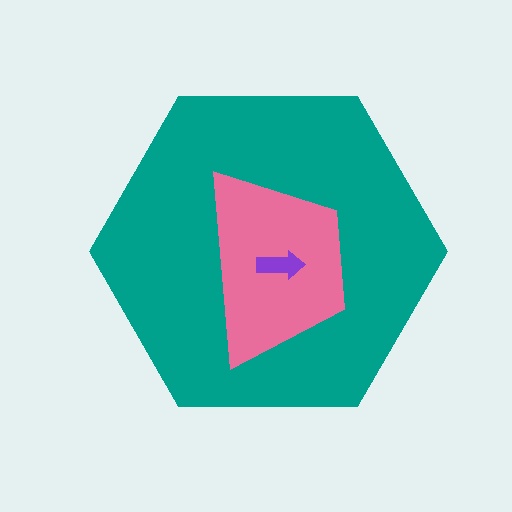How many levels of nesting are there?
3.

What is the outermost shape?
The teal hexagon.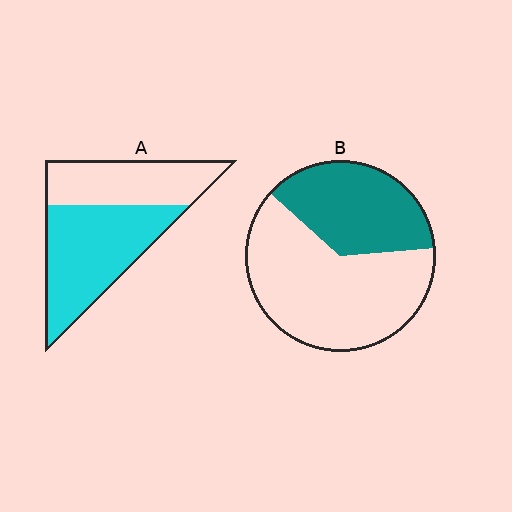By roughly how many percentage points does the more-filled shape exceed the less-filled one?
By roughly 20 percentage points (A over B).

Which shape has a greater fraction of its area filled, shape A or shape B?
Shape A.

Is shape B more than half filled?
No.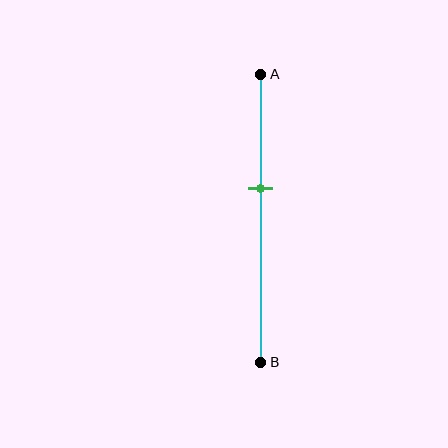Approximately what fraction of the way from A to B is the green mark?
The green mark is approximately 40% of the way from A to B.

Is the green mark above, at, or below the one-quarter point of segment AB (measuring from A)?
The green mark is below the one-quarter point of segment AB.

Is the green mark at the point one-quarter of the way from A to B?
No, the mark is at about 40% from A, not at the 25% one-quarter point.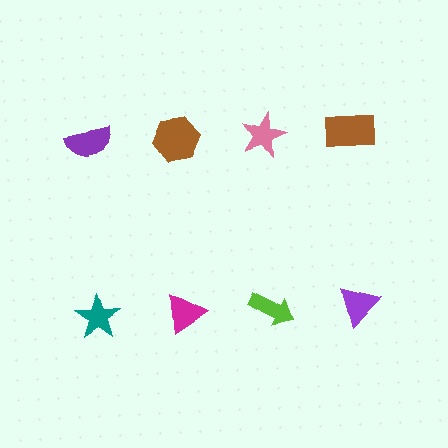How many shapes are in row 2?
4 shapes.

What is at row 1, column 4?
A brown rectangle.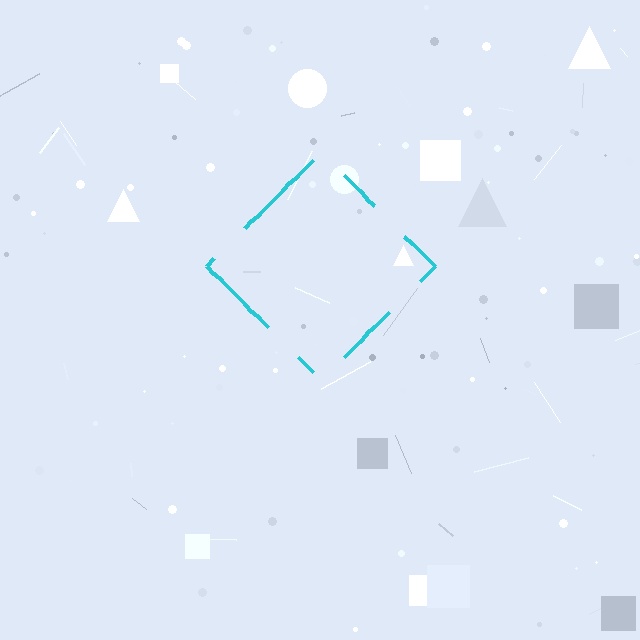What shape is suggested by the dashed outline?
The dashed outline suggests a diamond.